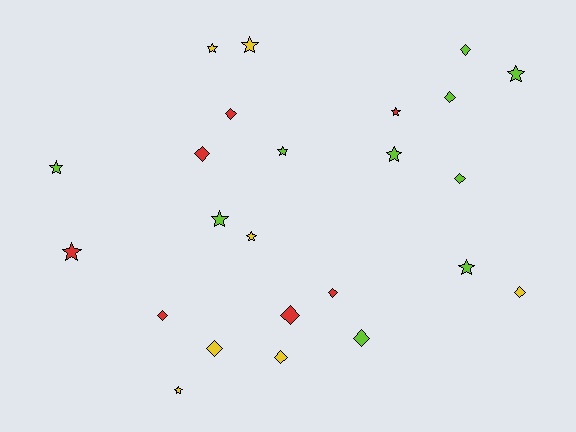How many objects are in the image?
There are 24 objects.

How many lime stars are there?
There are 6 lime stars.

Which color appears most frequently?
Lime, with 10 objects.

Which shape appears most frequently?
Diamond, with 12 objects.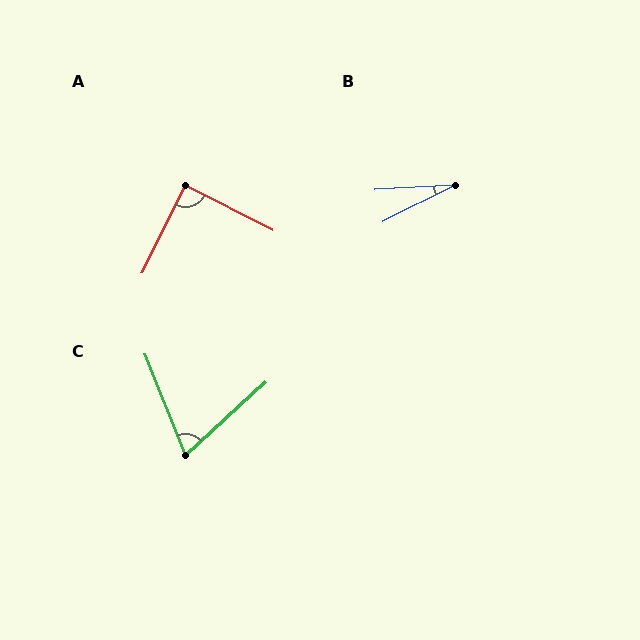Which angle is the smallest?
B, at approximately 24 degrees.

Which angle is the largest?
A, at approximately 90 degrees.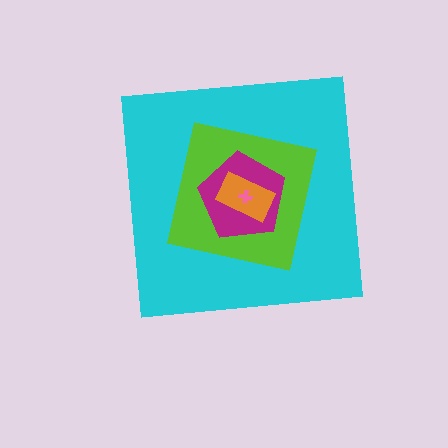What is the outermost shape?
The cyan square.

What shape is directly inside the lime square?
The magenta pentagon.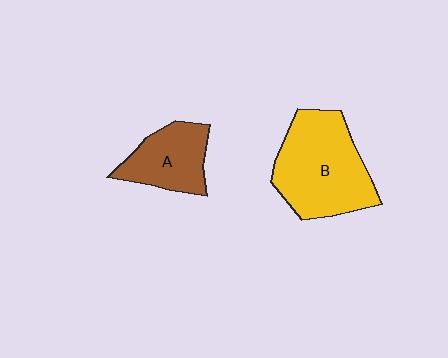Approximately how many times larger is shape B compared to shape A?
Approximately 1.7 times.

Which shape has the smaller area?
Shape A (brown).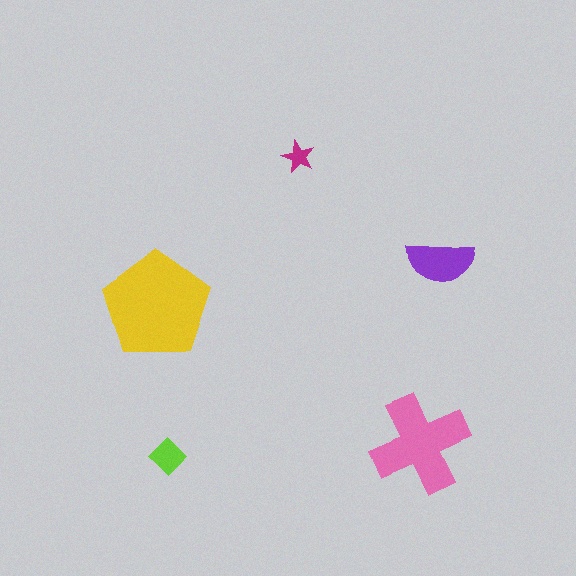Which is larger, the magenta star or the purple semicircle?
The purple semicircle.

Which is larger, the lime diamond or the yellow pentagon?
The yellow pentagon.